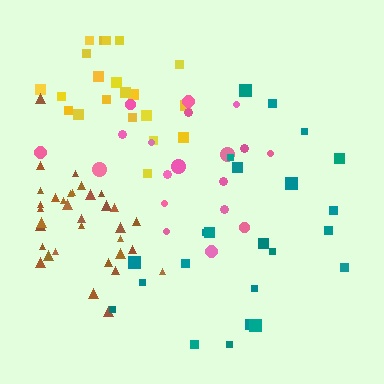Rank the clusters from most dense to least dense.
brown, yellow, pink, teal.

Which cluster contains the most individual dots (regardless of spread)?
Brown (34).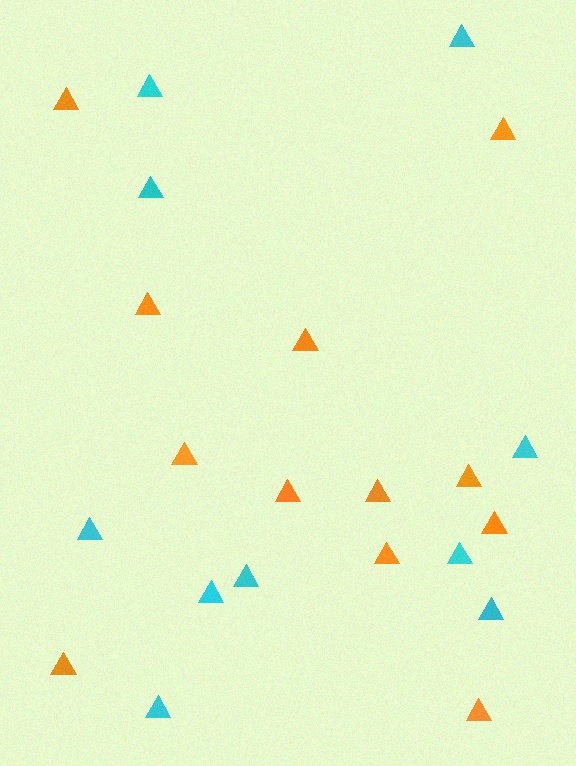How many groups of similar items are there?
There are 2 groups: one group of cyan triangles (10) and one group of orange triangles (12).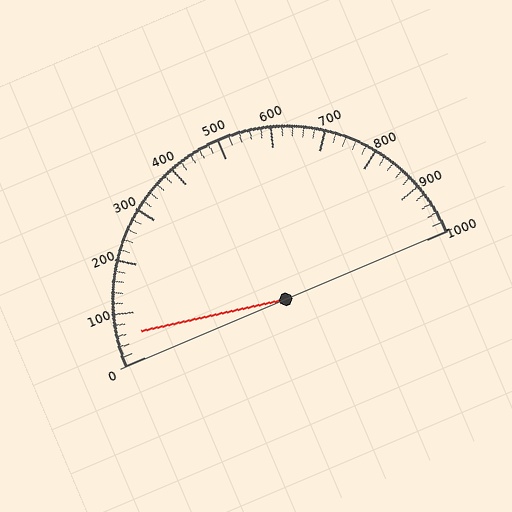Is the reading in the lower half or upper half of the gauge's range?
The reading is in the lower half of the range (0 to 1000).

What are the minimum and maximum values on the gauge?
The gauge ranges from 0 to 1000.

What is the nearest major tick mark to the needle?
The nearest major tick mark is 100.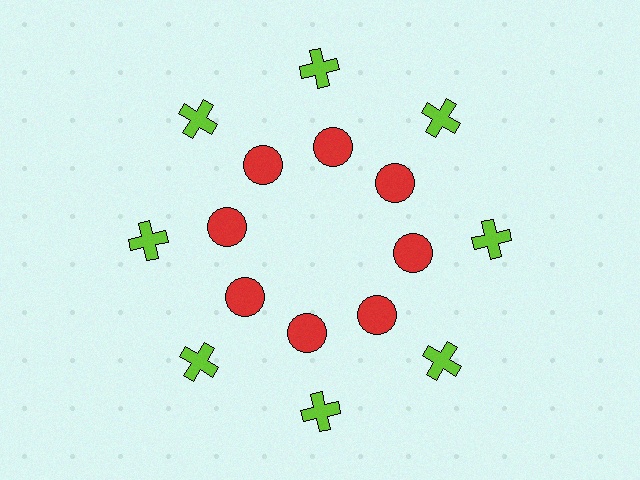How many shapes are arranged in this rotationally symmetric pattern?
There are 16 shapes, arranged in 8 groups of 2.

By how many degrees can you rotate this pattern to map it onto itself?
The pattern maps onto itself every 45 degrees of rotation.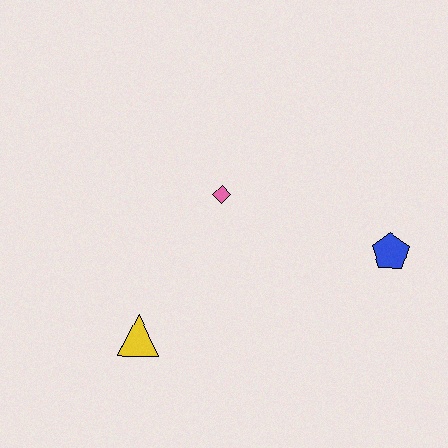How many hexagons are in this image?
There are no hexagons.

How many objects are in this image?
There are 3 objects.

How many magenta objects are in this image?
There are no magenta objects.